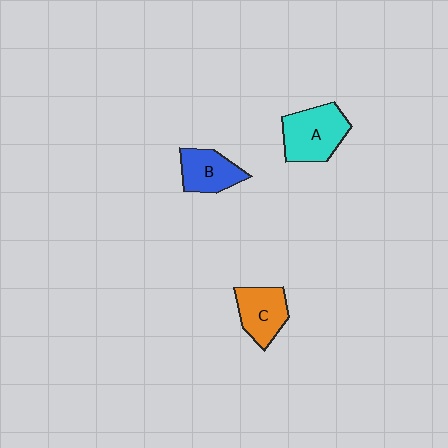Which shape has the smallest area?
Shape B (blue).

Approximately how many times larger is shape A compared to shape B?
Approximately 1.4 times.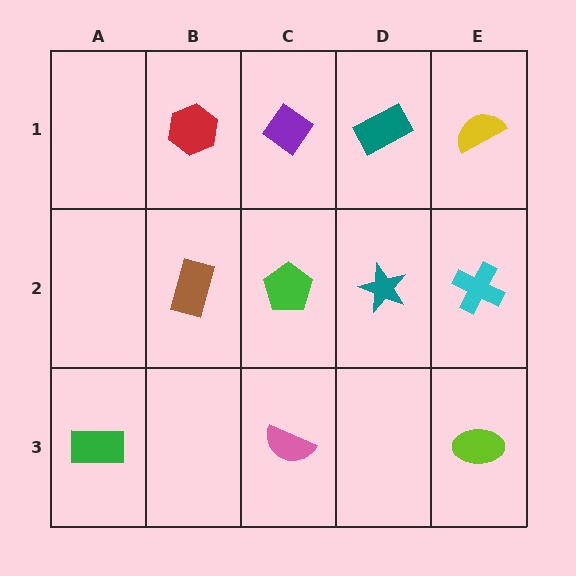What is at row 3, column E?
A lime ellipse.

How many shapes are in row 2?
4 shapes.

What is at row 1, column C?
A purple diamond.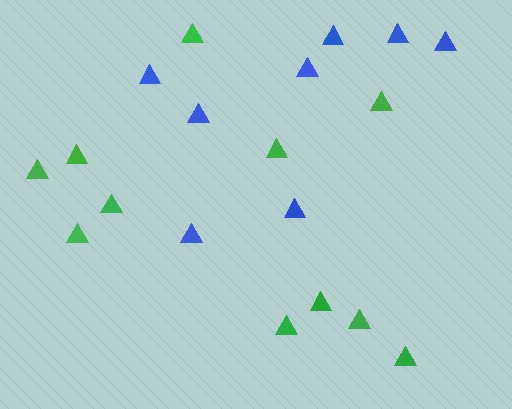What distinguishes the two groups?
There are 2 groups: one group of blue triangles (8) and one group of green triangles (11).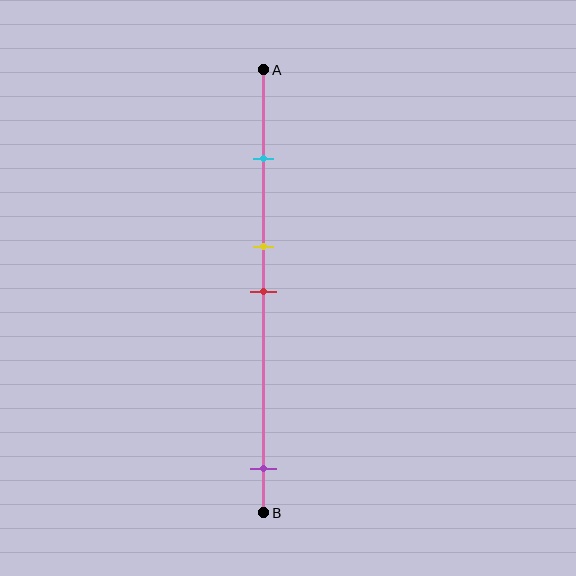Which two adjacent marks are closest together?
The yellow and red marks are the closest adjacent pair.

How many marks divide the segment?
There are 4 marks dividing the segment.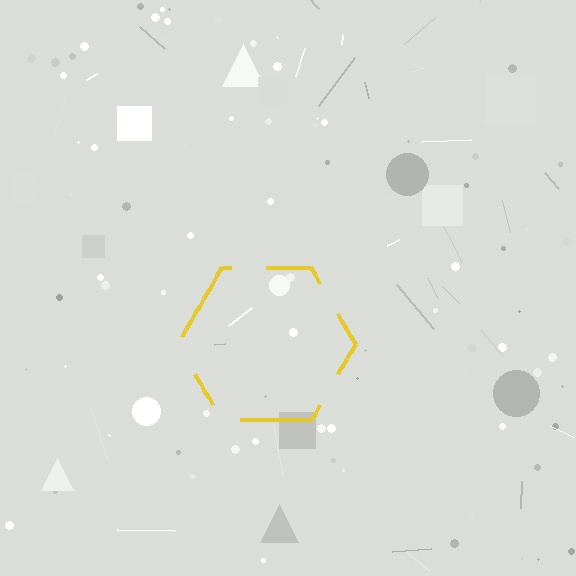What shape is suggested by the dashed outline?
The dashed outline suggests a hexagon.